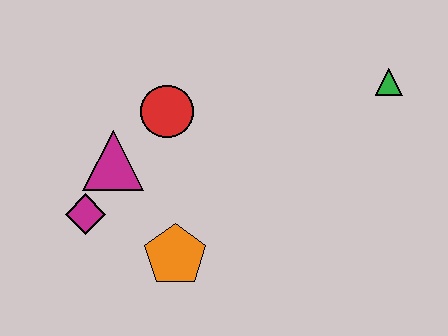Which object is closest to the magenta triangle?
The magenta diamond is closest to the magenta triangle.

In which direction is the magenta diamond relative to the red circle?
The magenta diamond is below the red circle.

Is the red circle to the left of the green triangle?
Yes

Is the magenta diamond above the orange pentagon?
Yes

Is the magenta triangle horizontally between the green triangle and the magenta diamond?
Yes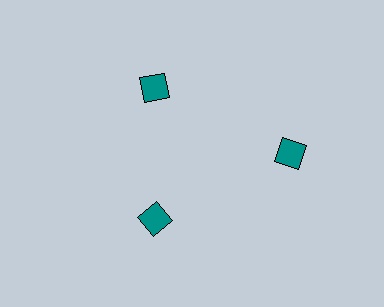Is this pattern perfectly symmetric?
No. The 3 teal diamonds are arranged in a ring, but one element near the 3 o'clock position is pushed outward from the center, breaking the 3-fold rotational symmetry.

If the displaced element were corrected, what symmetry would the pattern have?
It would have 3-fold rotational symmetry — the pattern would map onto itself every 120 degrees.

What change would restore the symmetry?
The symmetry would be restored by moving it inward, back onto the ring so that all 3 diamonds sit at equal angles and equal distance from the center.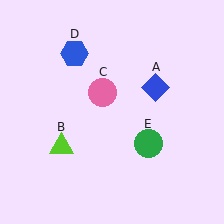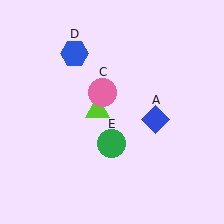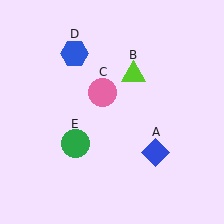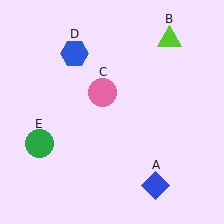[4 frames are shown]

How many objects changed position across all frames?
3 objects changed position: blue diamond (object A), lime triangle (object B), green circle (object E).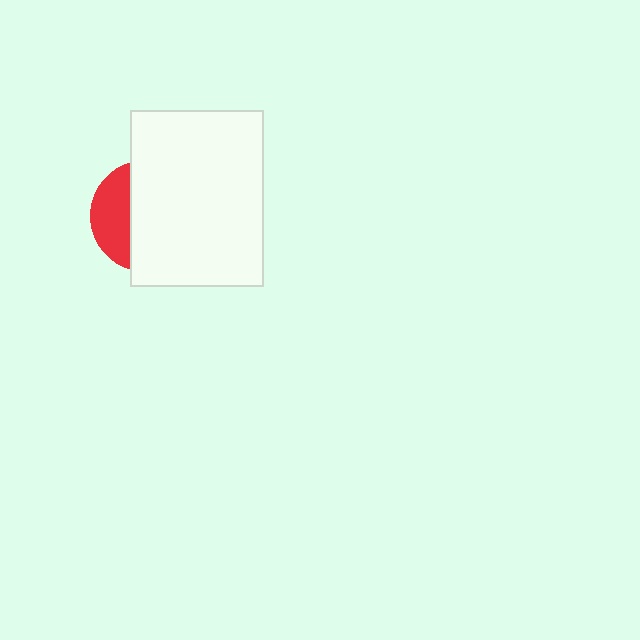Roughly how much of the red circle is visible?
A small part of it is visible (roughly 32%).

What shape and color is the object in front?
The object in front is a white rectangle.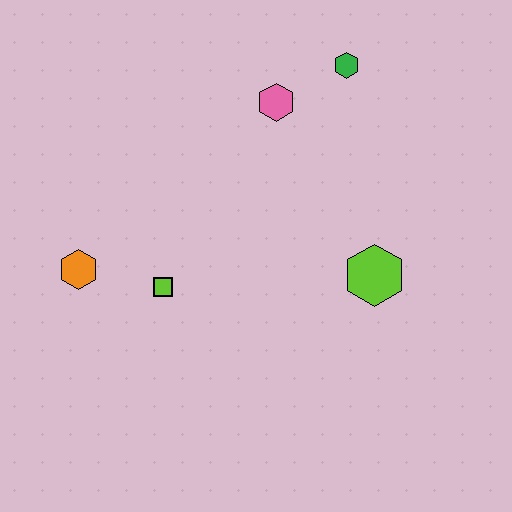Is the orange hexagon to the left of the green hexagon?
Yes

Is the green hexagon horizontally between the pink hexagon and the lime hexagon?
Yes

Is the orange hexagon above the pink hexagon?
No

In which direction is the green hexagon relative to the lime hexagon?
The green hexagon is above the lime hexagon.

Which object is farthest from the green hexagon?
The orange hexagon is farthest from the green hexagon.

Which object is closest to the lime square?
The orange hexagon is closest to the lime square.